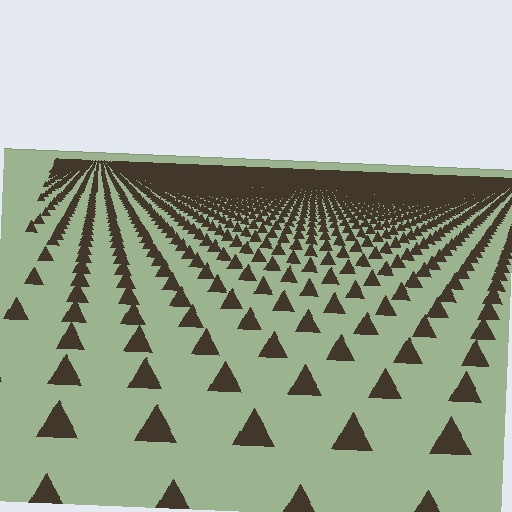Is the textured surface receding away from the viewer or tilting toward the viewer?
The surface is receding away from the viewer. Texture elements get smaller and denser toward the top.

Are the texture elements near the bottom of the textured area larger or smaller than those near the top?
Larger. Near the bottom, elements are closer to the viewer and appear at a bigger on-screen size.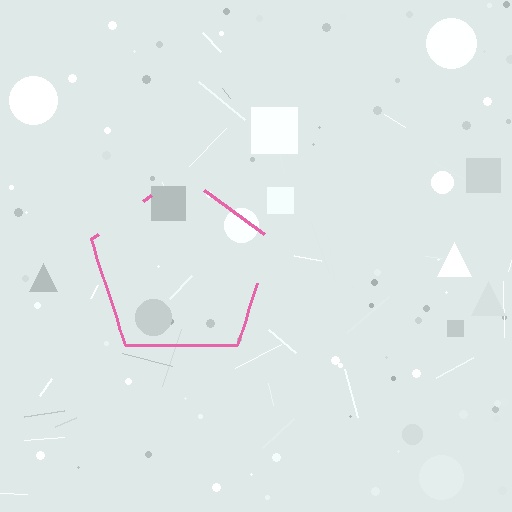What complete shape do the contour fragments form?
The contour fragments form a pentagon.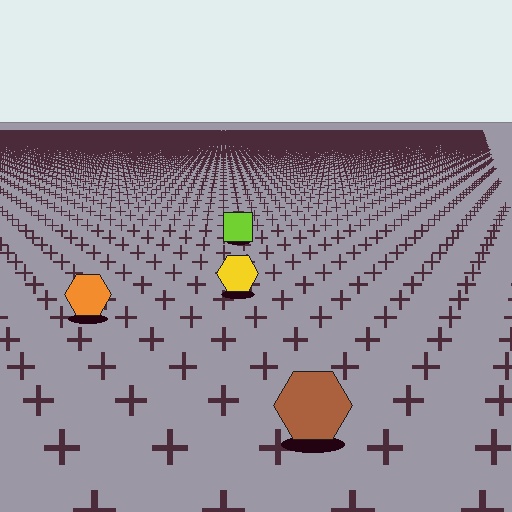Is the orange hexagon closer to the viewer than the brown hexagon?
No. The brown hexagon is closer — you can tell from the texture gradient: the ground texture is coarser near it.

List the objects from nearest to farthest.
From nearest to farthest: the brown hexagon, the orange hexagon, the yellow hexagon, the lime square.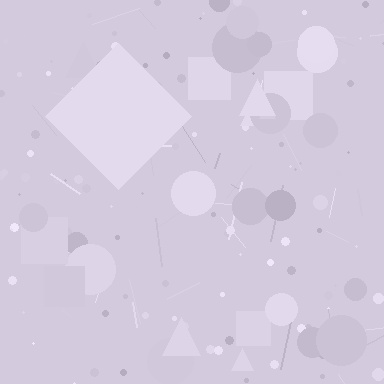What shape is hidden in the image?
A diamond is hidden in the image.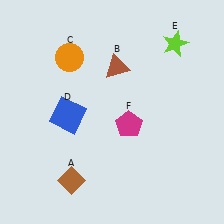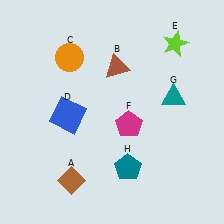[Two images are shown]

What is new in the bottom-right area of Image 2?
A teal pentagon (H) was added in the bottom-right area of Image 2.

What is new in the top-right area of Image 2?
A teal triangle (G) was added in the top-right area of Image 2.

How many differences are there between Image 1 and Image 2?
There are 2 differences between the two images.